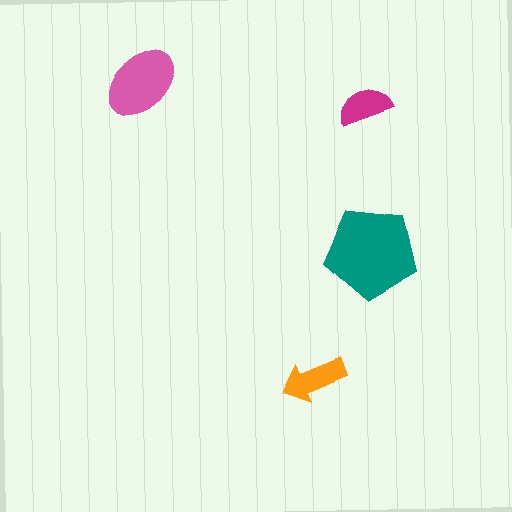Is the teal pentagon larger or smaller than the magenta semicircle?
Larger.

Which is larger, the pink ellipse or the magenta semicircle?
The pink ellipse.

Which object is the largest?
The teal pentagon.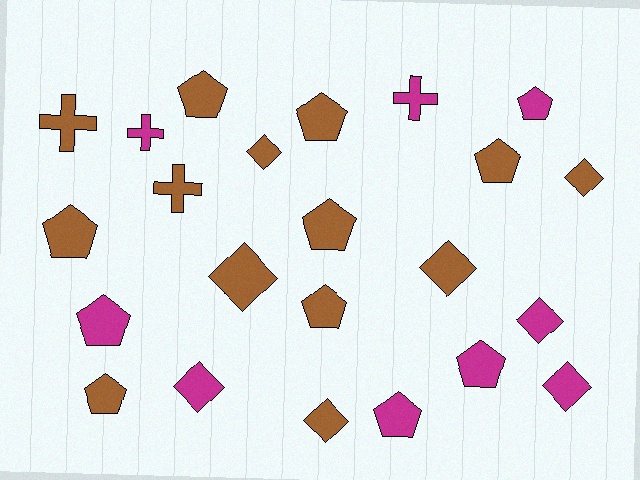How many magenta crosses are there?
There are 2 magenta crosses.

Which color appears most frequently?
Brown, with 14 objects.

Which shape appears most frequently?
Pentagon, with 11 objects.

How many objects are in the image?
There are 23 objects.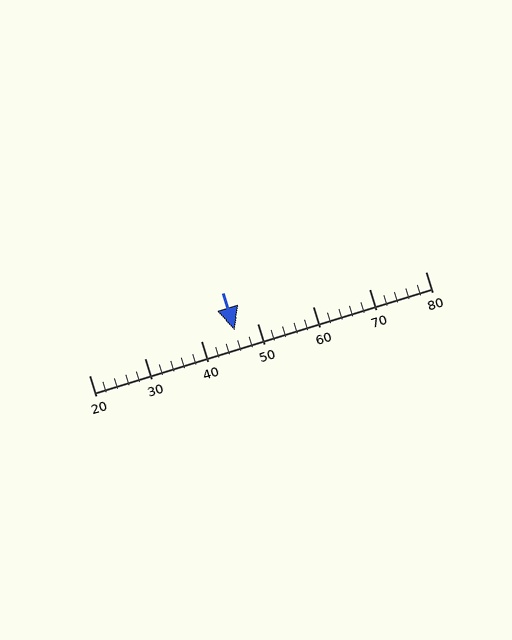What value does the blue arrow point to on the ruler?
The blue arrow points to approximately 46.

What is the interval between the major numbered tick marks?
The major tick marks are spaced 10 units apart.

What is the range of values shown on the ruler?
The ruler shows values from 20 to 80.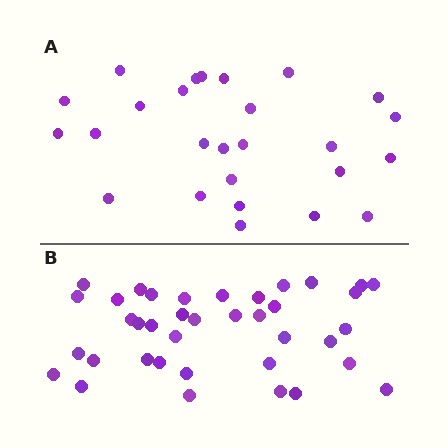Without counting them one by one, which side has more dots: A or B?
Region B (the bottom region) has more dots.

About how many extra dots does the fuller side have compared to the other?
Region B has roughly 12 or so more dots than region A.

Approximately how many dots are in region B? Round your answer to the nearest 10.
About 40 dots. (The exact count is 38, which rounds to 40.)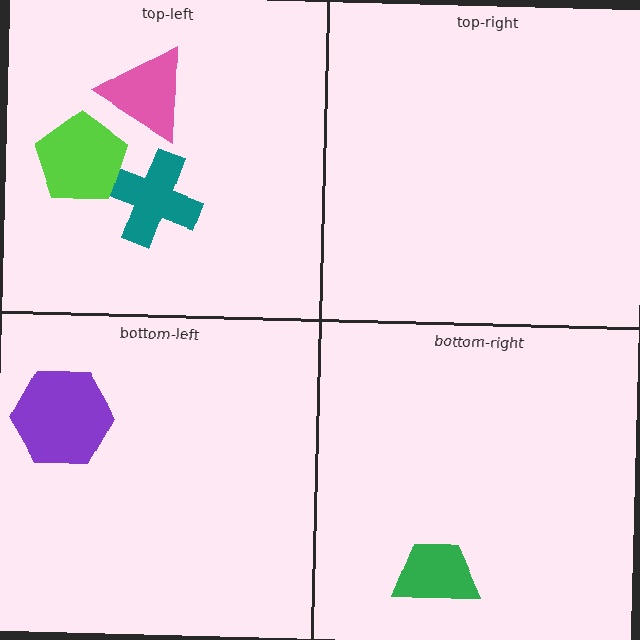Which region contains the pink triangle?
The top-left region.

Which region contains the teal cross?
The top-left region.